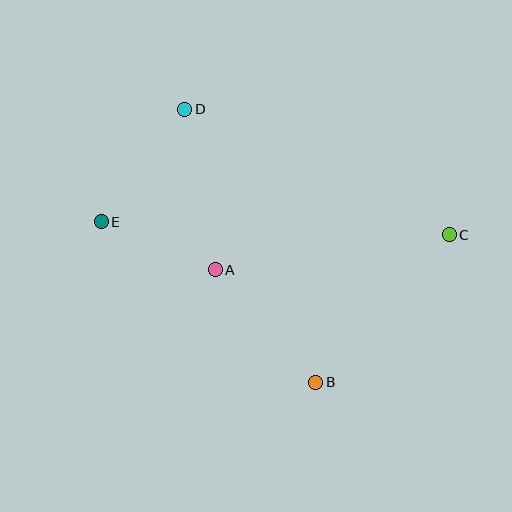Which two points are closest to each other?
Points A and E are closest to each other.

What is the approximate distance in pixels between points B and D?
The distance between B and D is approximately 303 pixels.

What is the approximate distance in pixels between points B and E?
The distance between B and E is approximately 268 pixels.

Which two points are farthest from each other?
Points C and E are farthest from each other.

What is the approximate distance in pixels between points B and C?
The distance between B and C is approximately 199 pixels.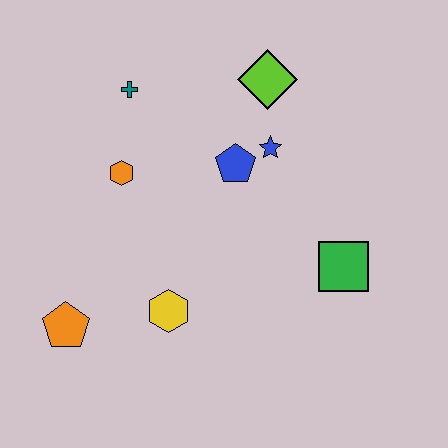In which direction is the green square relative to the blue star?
The green square is below the blue star.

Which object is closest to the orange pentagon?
The yellow hexagon is closest to the orange pentagon.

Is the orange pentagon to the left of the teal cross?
Yes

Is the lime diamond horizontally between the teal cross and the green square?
Yes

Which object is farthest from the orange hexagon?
The green square is farthest from the orange hexagon.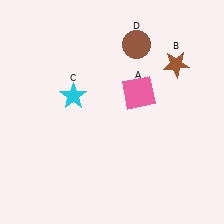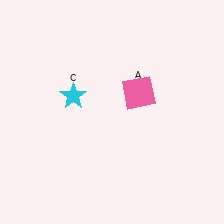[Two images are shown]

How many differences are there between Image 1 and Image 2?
There are 2 differences between the two images.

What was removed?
The brown circle (D), the brown star (B) were removed in Image 2.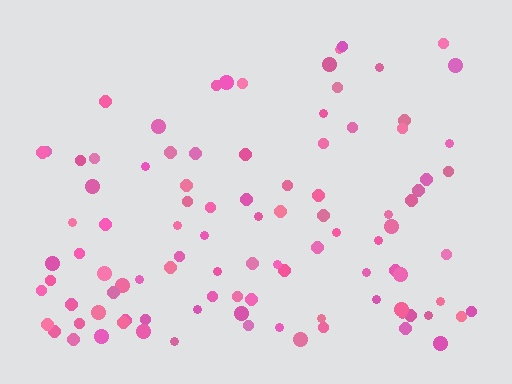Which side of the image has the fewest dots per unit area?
The top.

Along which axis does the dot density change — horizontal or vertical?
Vertical.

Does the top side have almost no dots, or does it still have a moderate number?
Still a moderate number, just noticeably fewer than the bottom.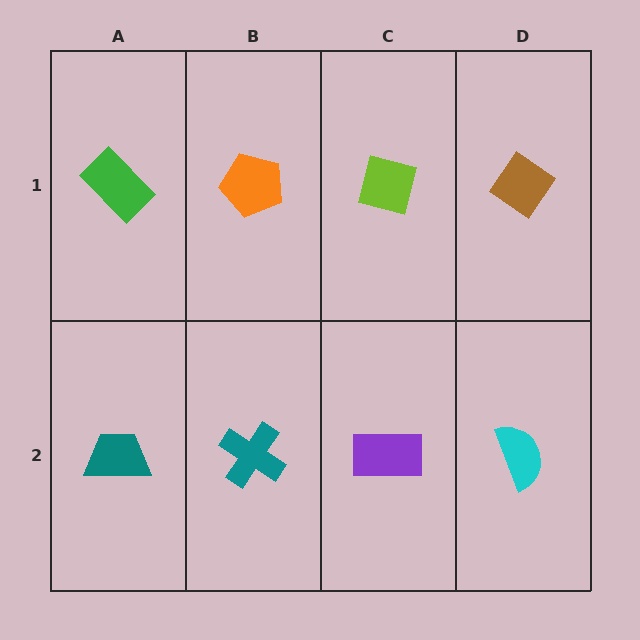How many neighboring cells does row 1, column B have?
3.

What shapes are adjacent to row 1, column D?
A cyan semicircle (row 2, column D), a lime square (row 1, column C).